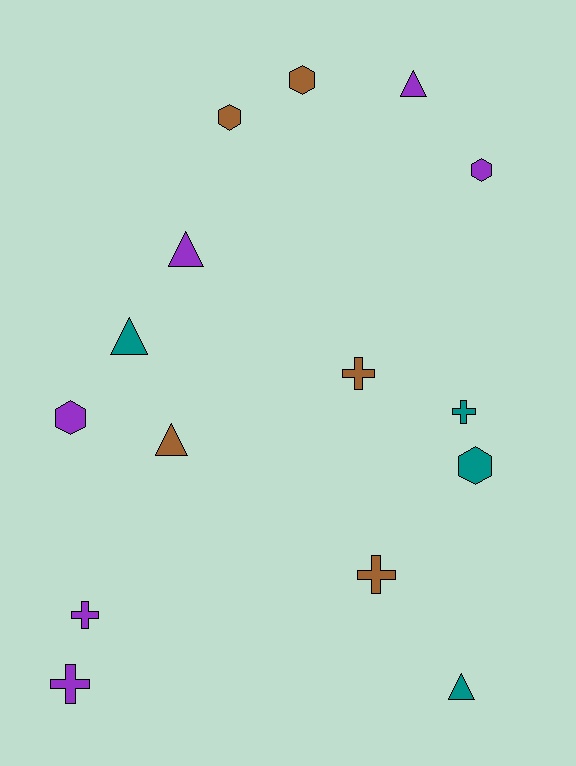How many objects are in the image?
There are 15 objects.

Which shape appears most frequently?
Hexagon, with 5 objects.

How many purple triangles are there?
There are 2 purple triangles.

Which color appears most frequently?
Purple, with 6 objects.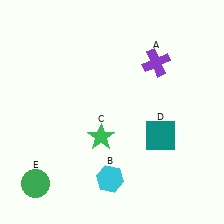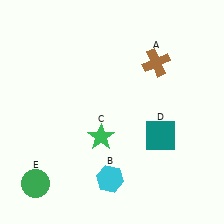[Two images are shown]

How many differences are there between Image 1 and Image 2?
There is 1 difference between the two images.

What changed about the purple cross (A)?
In Image 1, A is purple. In Image 2, it changed to brown.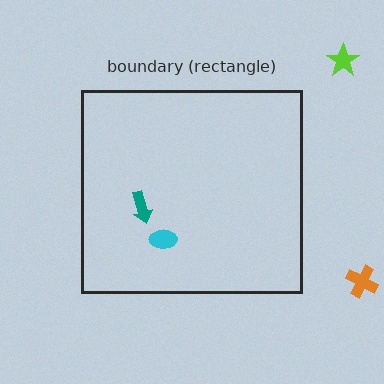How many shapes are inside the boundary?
2 inside, 2 outside.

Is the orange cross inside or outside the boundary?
Outside.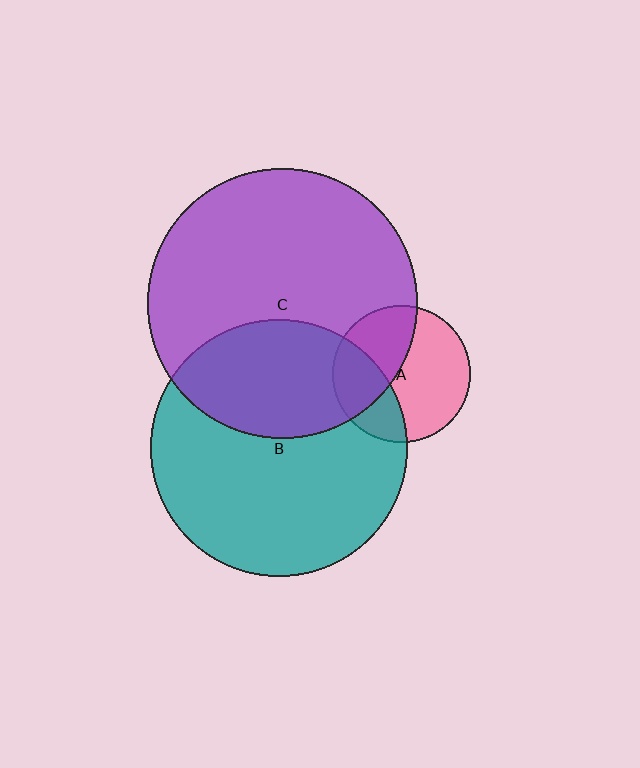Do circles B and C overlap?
Yes.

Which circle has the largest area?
Circle C (purple).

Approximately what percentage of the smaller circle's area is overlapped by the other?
Approximately 35%.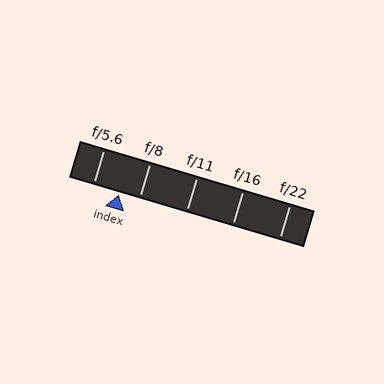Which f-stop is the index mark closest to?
The index mark is closest to f/8.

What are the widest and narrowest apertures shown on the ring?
The widest aperture shown is f/5.6 and the narrowest is f/22.